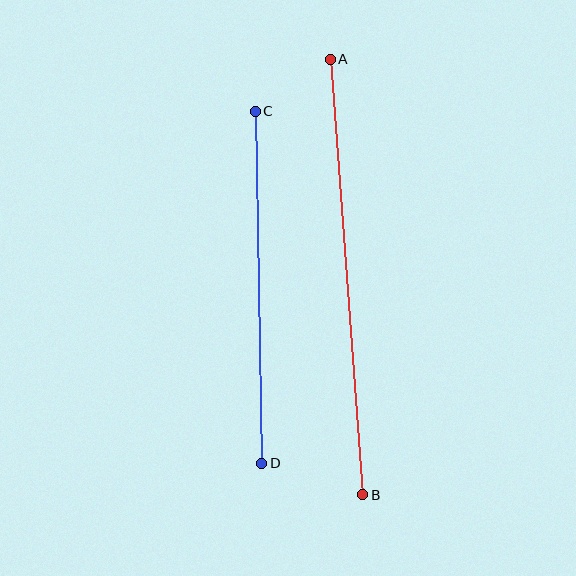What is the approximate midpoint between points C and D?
The midpoint is at approximately (259, 287) pixels.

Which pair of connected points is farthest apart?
Points A and B are farthest apart.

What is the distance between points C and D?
The distance is approximately 352 pixels.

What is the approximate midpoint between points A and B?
The midpoint is at approximately (346, 277) pixels.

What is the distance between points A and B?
The distance is approximately 437 pixels.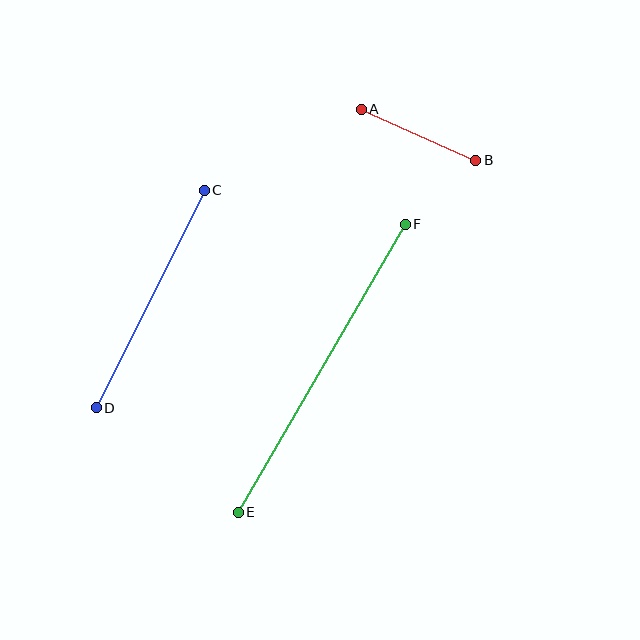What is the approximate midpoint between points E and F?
The midpoint is at approximately (322, 368) pixels.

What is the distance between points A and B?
The distance is approximately 125 pixels.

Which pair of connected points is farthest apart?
Points E and F are farthest apart.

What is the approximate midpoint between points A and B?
The midpoint is at approximately (418, 135) pixels.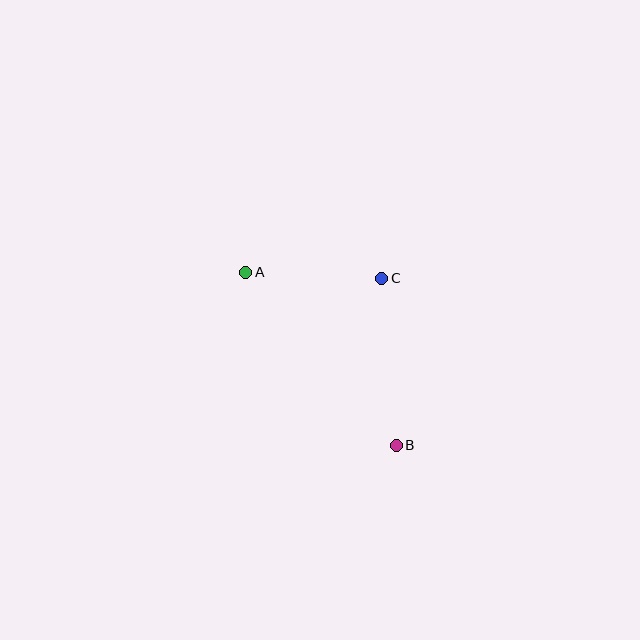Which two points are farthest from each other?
Points A and B are farthest from each other.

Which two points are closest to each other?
Points A and C are closest to each other.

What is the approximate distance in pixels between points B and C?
The distance between B and C is approximately 167 pixels.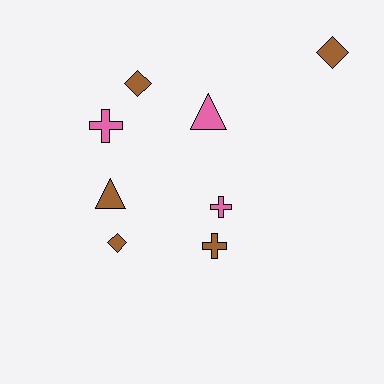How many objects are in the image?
There are 8 objects.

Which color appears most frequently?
Brown, with 5 objects.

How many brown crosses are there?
There is 1 brown cross.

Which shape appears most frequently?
Cross, with 3 objects.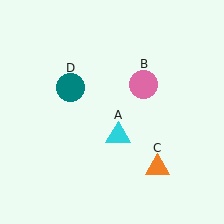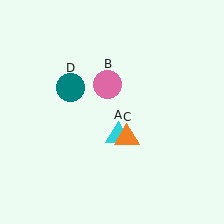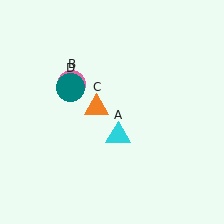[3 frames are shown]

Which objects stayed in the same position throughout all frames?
Cyan triangle (object A) and teal circle (object D) remained stationary.